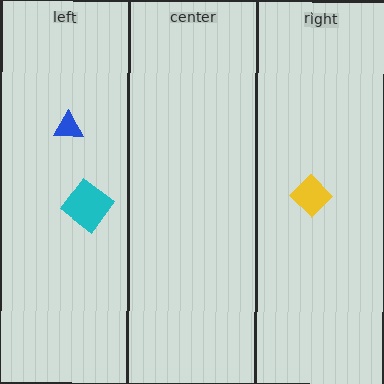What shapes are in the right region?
The yellow diamond.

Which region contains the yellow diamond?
The right region.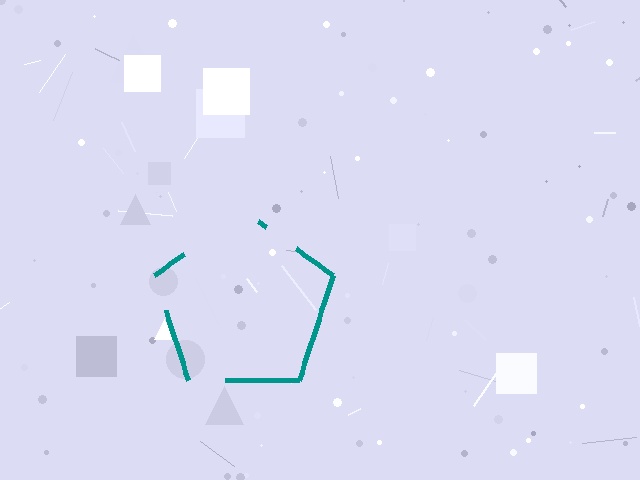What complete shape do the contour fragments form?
The contour fragments form a pentagon.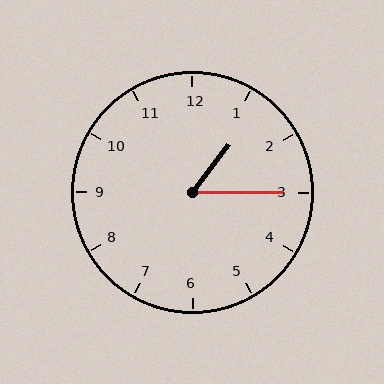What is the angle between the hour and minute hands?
Approximately 52 degrees.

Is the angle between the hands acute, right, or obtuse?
It is acute.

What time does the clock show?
1:15.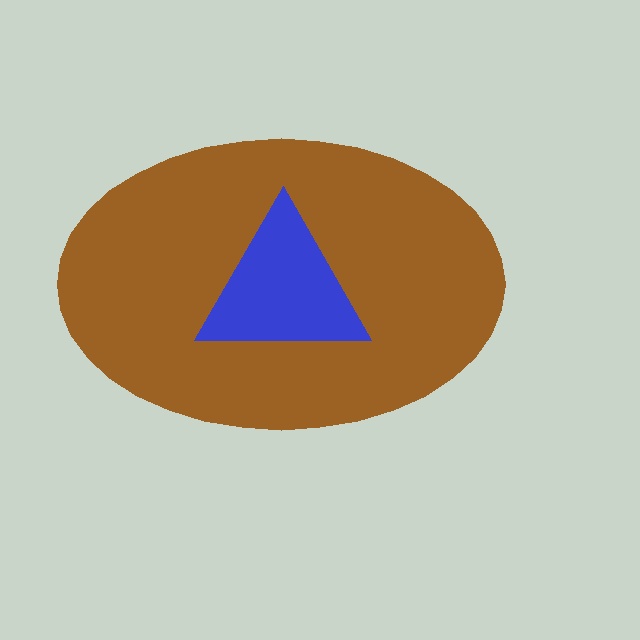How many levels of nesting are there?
2.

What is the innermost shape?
The blue triangle.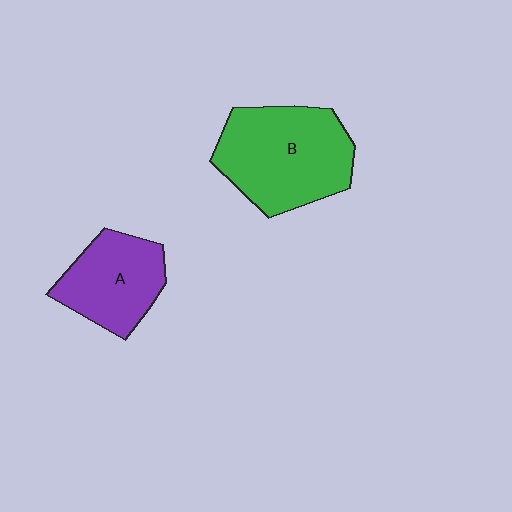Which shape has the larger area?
Shape B (green).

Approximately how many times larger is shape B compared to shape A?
Approximately 1.5 times.